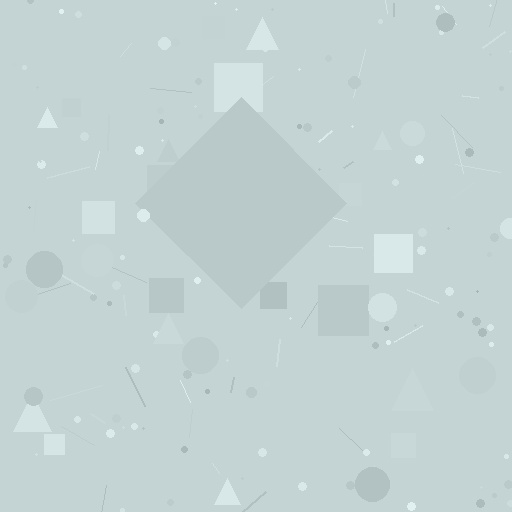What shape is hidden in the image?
A diamond is hidden in the image.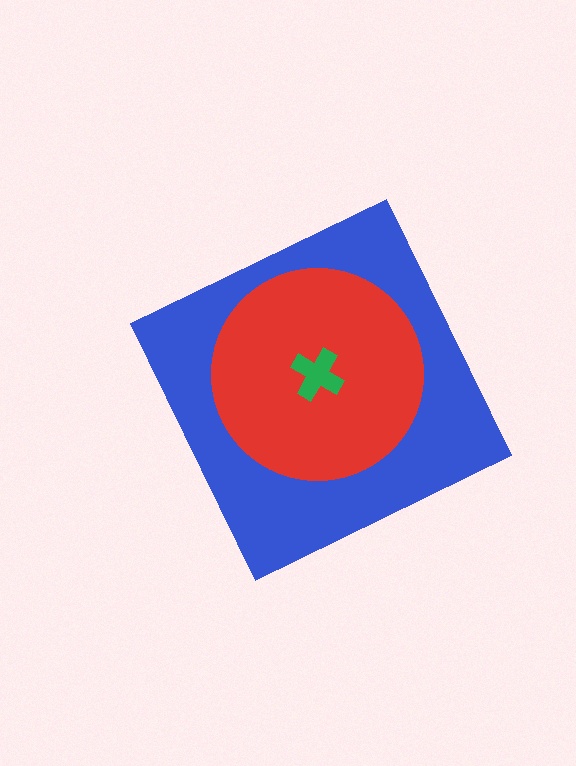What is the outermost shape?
The blue diamond.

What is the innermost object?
The green cross.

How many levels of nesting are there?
3.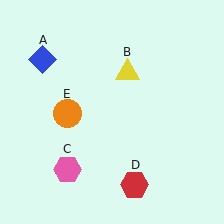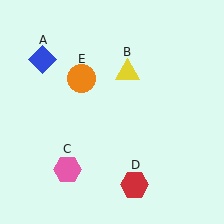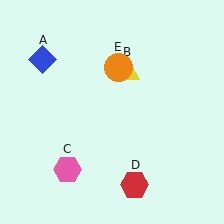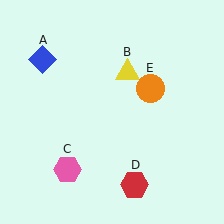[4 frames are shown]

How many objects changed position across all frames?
1 object changed position: orange circle (object E).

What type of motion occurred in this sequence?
The orange circle (object E) rotated clockwise around the center of the scene.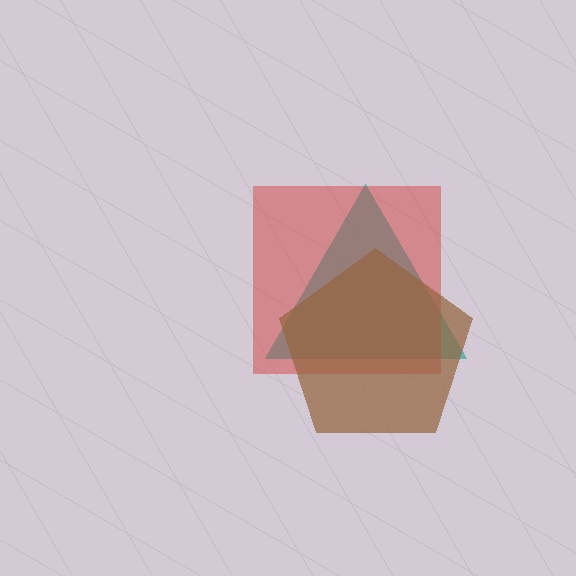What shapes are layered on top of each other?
The layered shapes are: a teal triangle, a red square, a brown pentagon.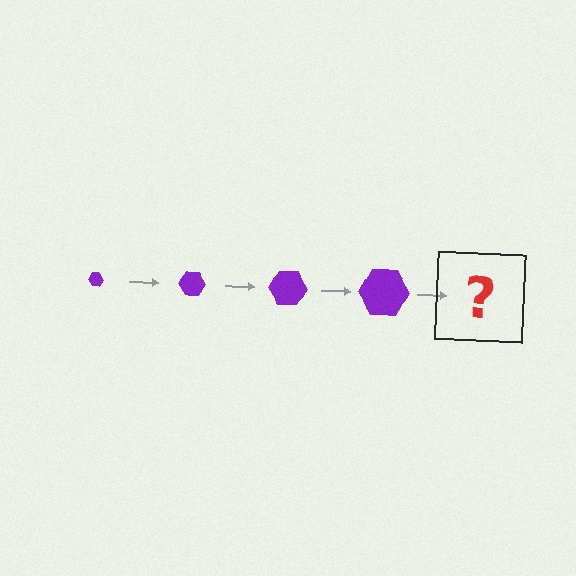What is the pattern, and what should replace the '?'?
The pattern is that the hexagon gets progressively larger each step. The '?' should be a purple hexagon, larger than the previous one.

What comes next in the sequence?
The next element should be a purple hexagon, larger than the previous one.